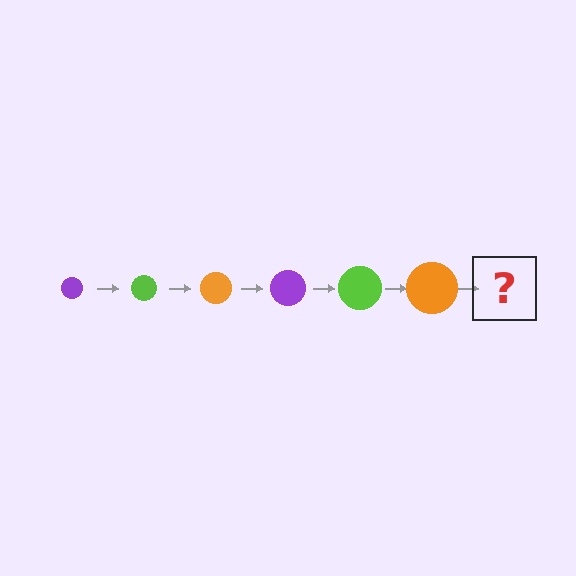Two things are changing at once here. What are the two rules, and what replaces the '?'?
The two rules are that the circle grows larger each step and the color cycles through purple, lime, and orange. The '?' should be a purple circle, larger than the previous one.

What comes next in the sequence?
The next element should be a purple circle, larger than the previous one.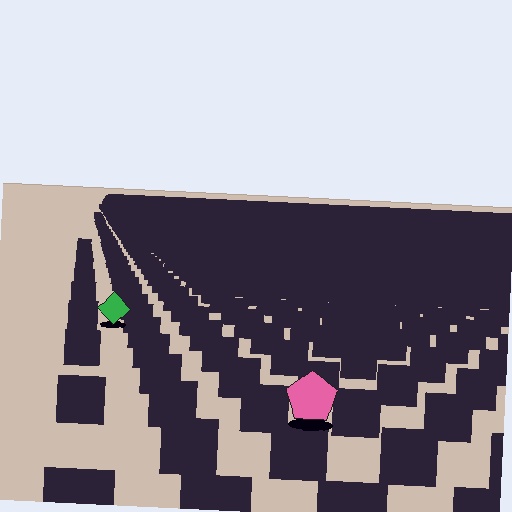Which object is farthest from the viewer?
The green diamond is farthest from the viewer. It appears smaller and the ground texture around it is denser.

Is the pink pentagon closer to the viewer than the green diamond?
Yes. The pink pentagon is closer — you can tell from the texture gradient: the ground texture is coarser near it.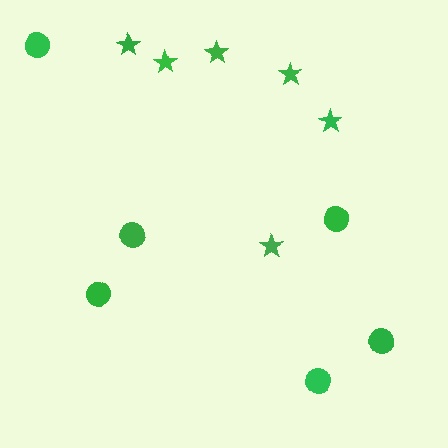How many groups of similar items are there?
There are 2 groups: one group of stars (6) and one group of circles (6).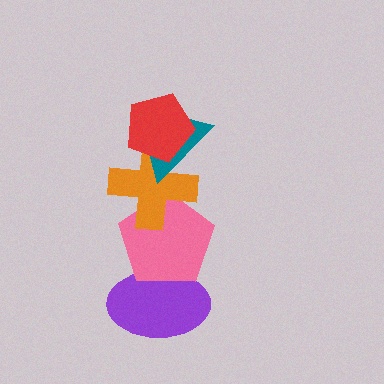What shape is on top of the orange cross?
The teal triangle is on top of the orange cross.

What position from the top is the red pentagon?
The red pentagon is 1st from the top.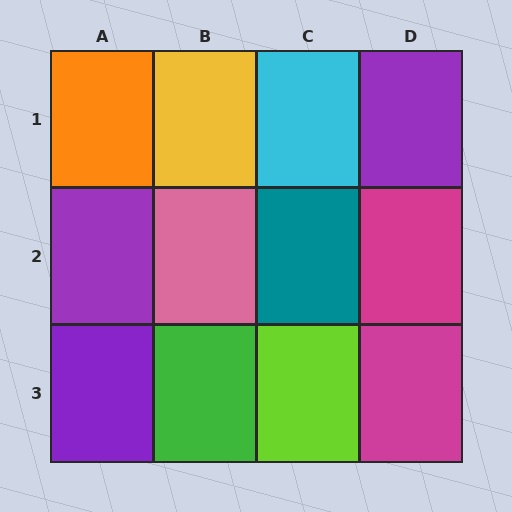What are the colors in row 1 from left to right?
Orange, yellow, cyan, purple.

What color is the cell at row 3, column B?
Green.